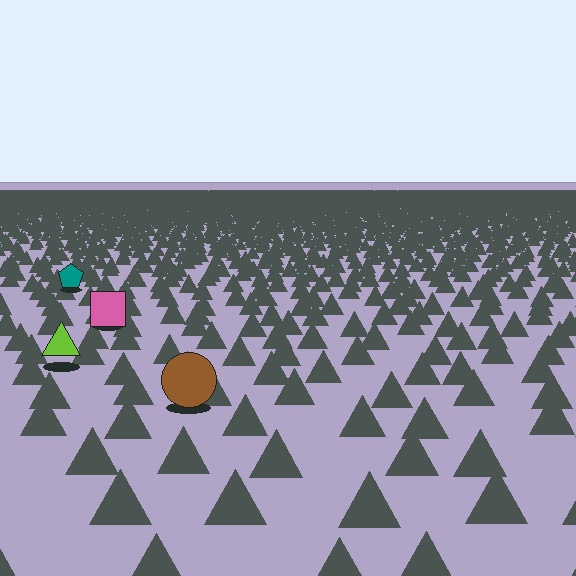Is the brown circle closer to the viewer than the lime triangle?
Yes. The brown circle is closer — you can tell from the texture gradient: the ground texture is coarser near it.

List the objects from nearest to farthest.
From nearest to farthest: the brown circle, the lime triangle, the pink square, the teal pentagon.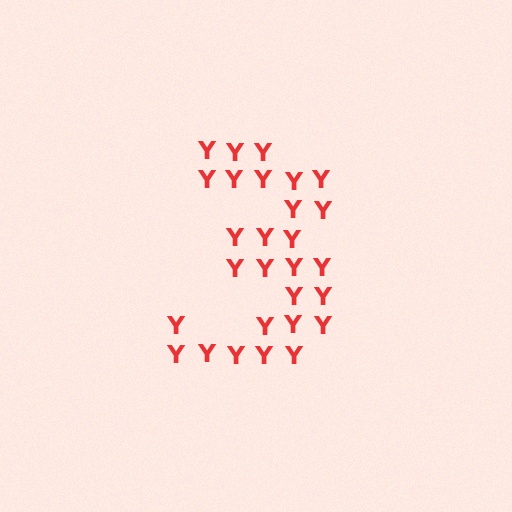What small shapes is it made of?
It is made of small letter Y's.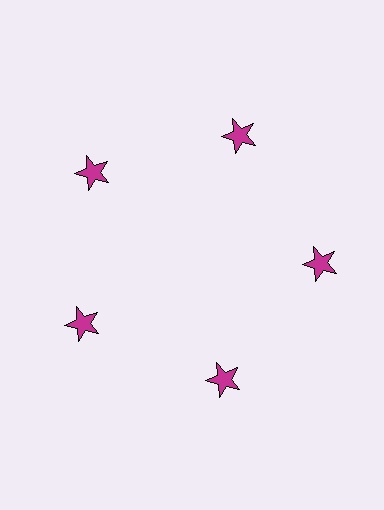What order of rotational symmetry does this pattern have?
This pattern has 5-fold rotational symmetry.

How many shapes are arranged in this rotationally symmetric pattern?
There are 5 shapes, arranged in 5 groups of 1.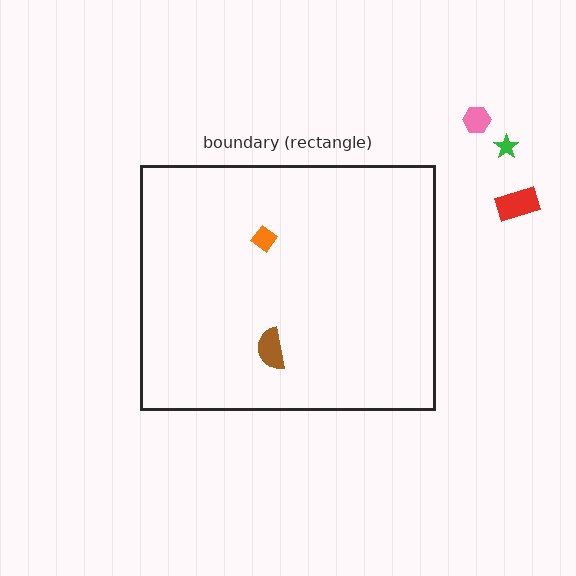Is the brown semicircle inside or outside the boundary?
Inside.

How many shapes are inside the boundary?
2 inside, 3 outside.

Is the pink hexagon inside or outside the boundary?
Outside.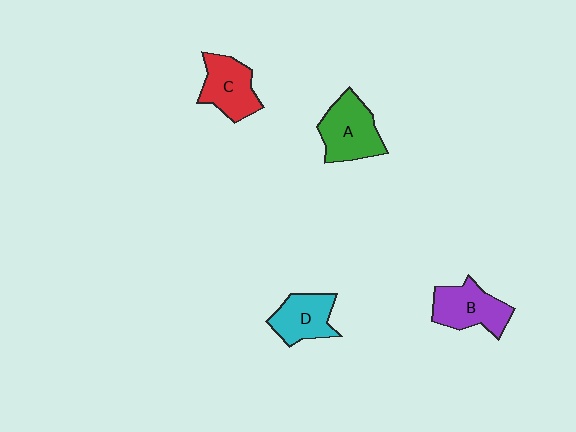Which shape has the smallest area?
Shape D (cyan).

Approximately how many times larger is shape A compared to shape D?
Approximately 1.3 times.